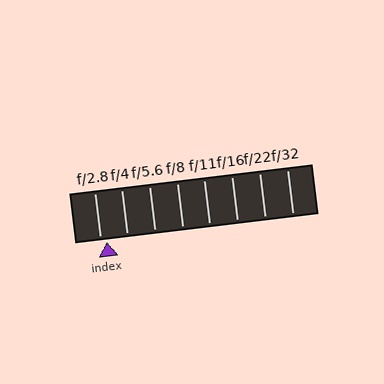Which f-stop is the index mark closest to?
The index mark is closest to f/2.8.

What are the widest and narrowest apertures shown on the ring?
The widest aperture shown is f/2.8 and the narrowest is f/32.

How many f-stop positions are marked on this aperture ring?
There are 8 f-stop positions marked.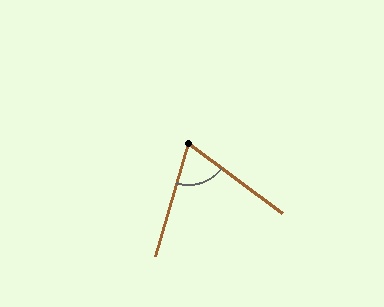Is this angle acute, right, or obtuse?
It is acute.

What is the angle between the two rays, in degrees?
Approximately 70 degrees.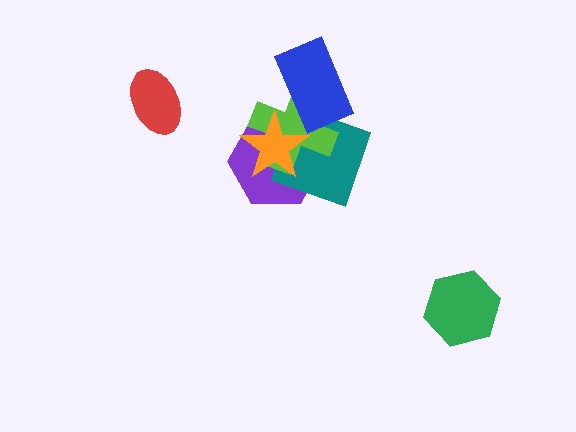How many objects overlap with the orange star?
3 objects overlap with the orange star.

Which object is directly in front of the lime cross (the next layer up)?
The blue rectangle is directly in front of the lime cross.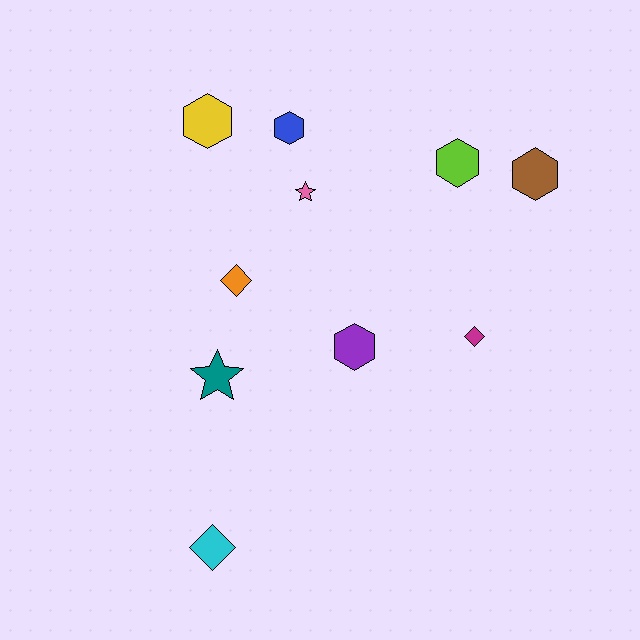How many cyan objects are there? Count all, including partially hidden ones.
There is 1 cyan object.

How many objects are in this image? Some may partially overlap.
There are 10 objects.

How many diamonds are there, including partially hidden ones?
There are 3 diamonds.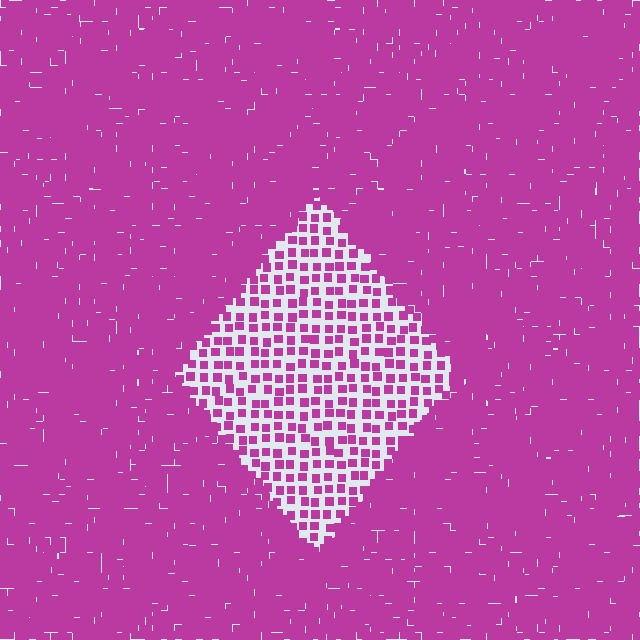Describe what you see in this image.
The image contains small magenta elements arranged at two different densities. A diamond-shaped region is visible where the elements are less densely packed than the surrounding area.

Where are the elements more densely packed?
The elements are more densely packed outside the diamond boundary.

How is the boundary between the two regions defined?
The boundary is defined by a change in element density (approximately 2.9x ratio). All elements are the same color, size, and shape.